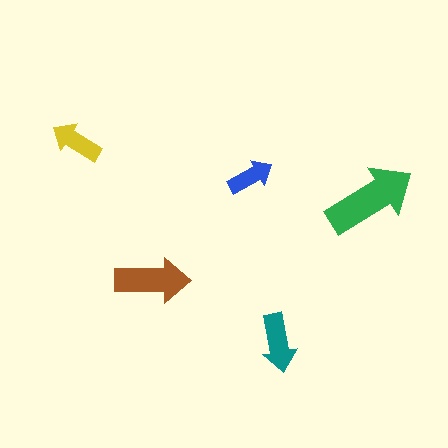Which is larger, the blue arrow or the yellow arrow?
The yellow one.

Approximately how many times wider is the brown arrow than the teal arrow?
About 1.5 times wider.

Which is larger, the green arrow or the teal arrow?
The green one.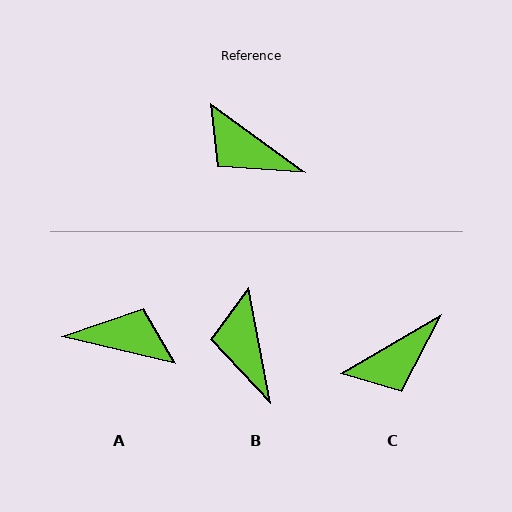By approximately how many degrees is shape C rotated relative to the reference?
Approximately 67 degrees counter-clockwise.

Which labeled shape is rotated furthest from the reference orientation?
A, about 157 degrees away.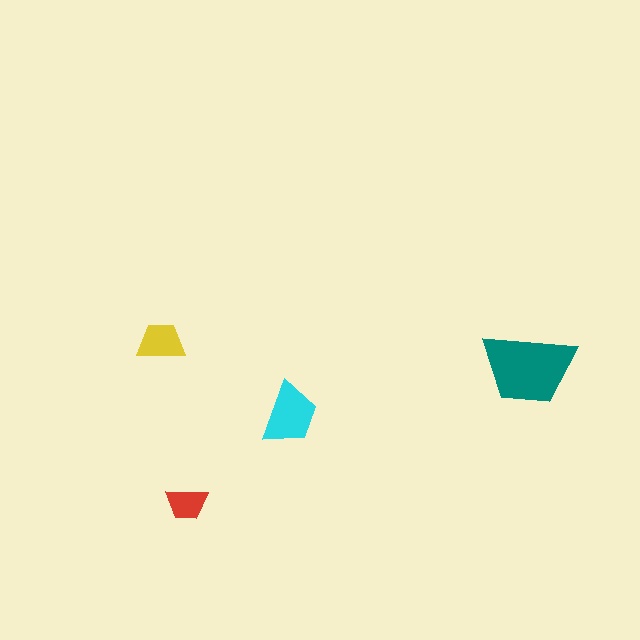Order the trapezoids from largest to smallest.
the teal one, the cyan one, the yellow one, the red one.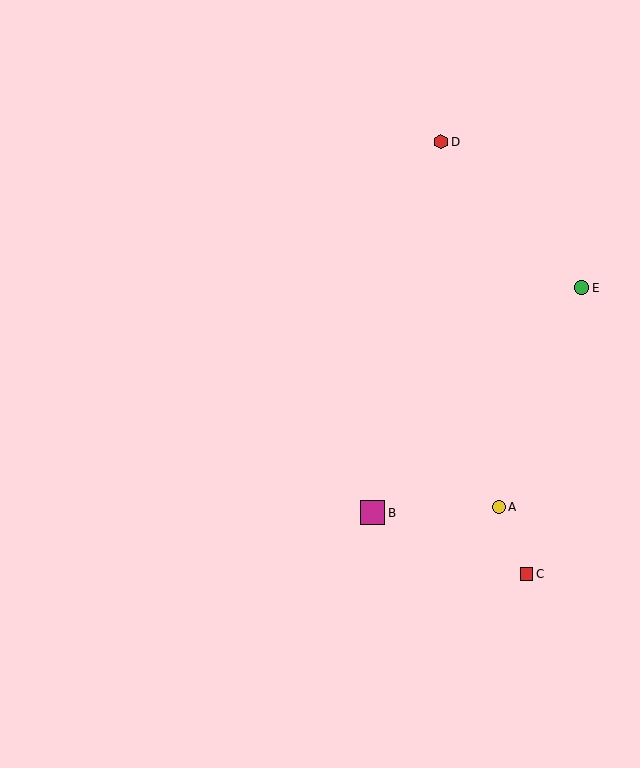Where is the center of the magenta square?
The center of the magenta square is at (373, 513).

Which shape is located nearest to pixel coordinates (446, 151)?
The red hexagon (labeled D) at (441, 142) is nearest to that location.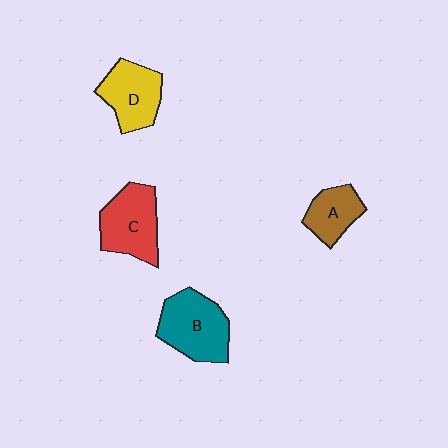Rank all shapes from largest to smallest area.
From largest to smallest: B (teal), C (red), D (yellow), A (brown).